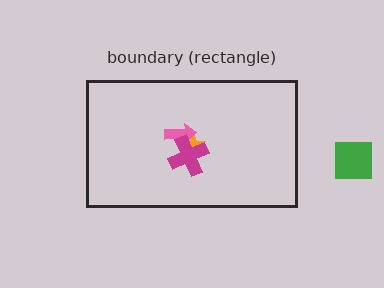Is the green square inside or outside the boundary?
Outside.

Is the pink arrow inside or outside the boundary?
Inside.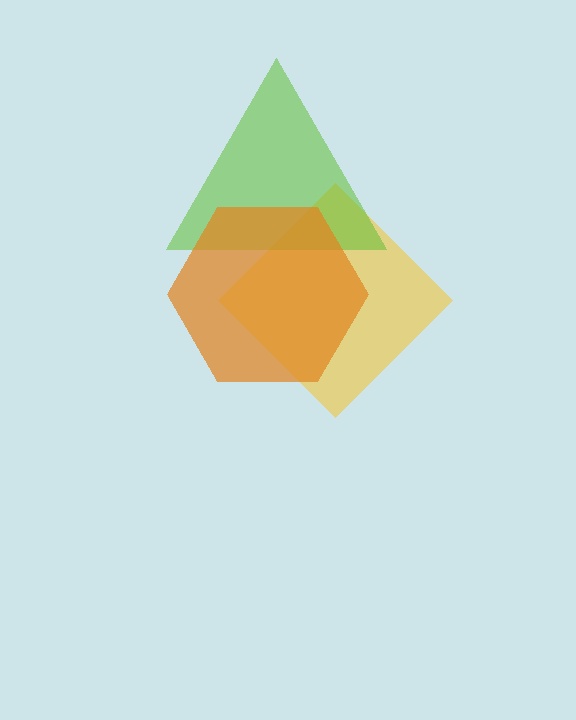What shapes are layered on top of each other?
The layered shapes are: a yellow diamond, a lime triangle, an orange hexagon.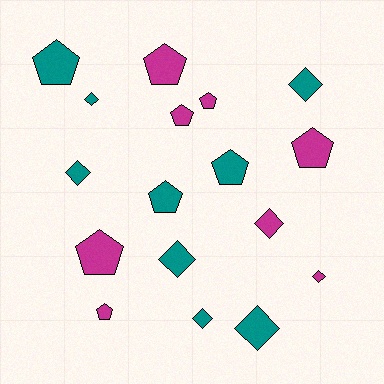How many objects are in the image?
There are 17 objects.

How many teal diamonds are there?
There are 6 teal diamonds.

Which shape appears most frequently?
Pentagon, with 9 objects.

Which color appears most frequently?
Teal, with 9 objects.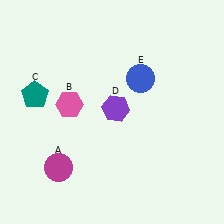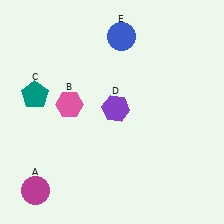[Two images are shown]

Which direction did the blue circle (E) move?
The blue circle (E) moved up.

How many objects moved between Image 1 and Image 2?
2 objects moved between the two images.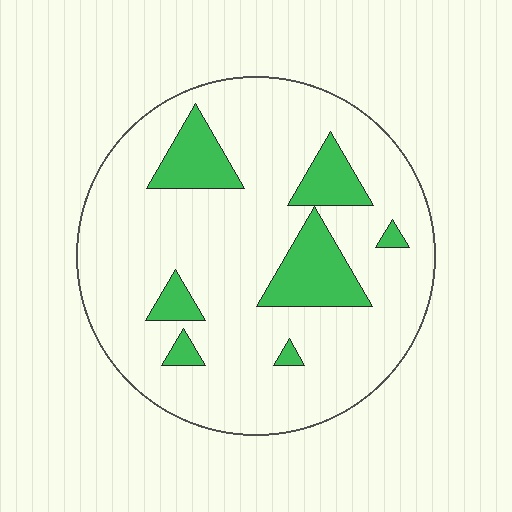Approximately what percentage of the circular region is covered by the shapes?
Approximately 15%.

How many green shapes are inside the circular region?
7.